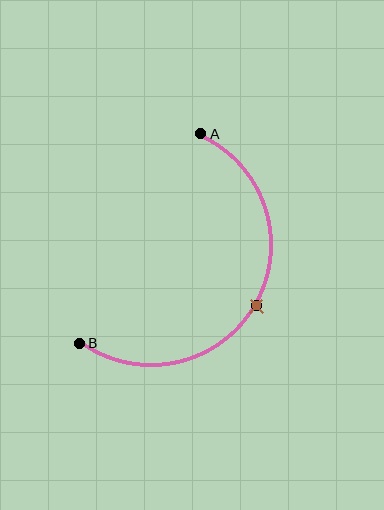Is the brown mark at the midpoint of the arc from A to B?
Yes. The brown mark lies on the arc at equal arc-length from both A and B — it is the arc midpoint.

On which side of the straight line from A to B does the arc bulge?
The arc bulges to the right of the straight line connecting A and B.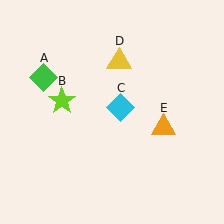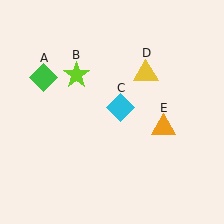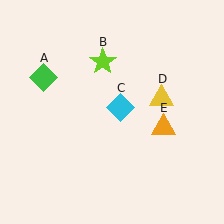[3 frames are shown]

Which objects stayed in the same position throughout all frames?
Green diamond (object A) and cyan diamond (object C) and orange triangle (object E) remained stationary.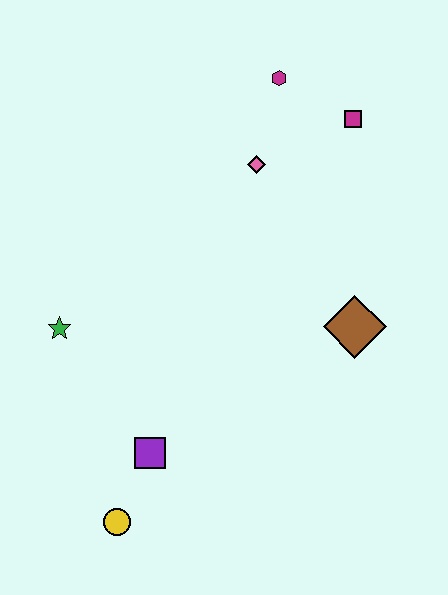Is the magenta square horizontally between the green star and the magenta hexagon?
No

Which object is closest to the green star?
The purple square is closest to the green star.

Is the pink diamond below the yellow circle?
No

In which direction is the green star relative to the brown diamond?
The green star is to the left of the brown diamond.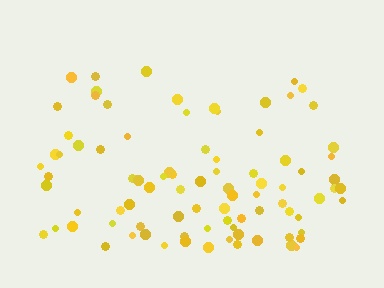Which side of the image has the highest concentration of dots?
The bottom.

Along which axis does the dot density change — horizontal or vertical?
Vertical.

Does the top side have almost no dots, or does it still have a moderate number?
Still a moderate number, just noticeably fewer than the bottom.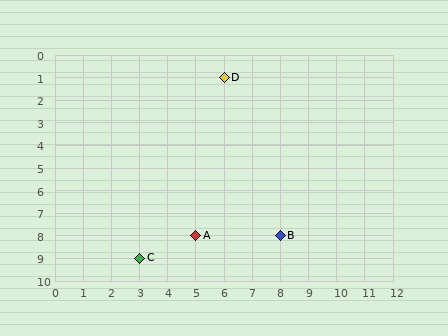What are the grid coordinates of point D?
Point D is at grid coordinates (6, 1).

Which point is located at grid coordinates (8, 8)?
Point B is at (8, 8).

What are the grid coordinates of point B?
Point B is at grid coordinates (8, 8).